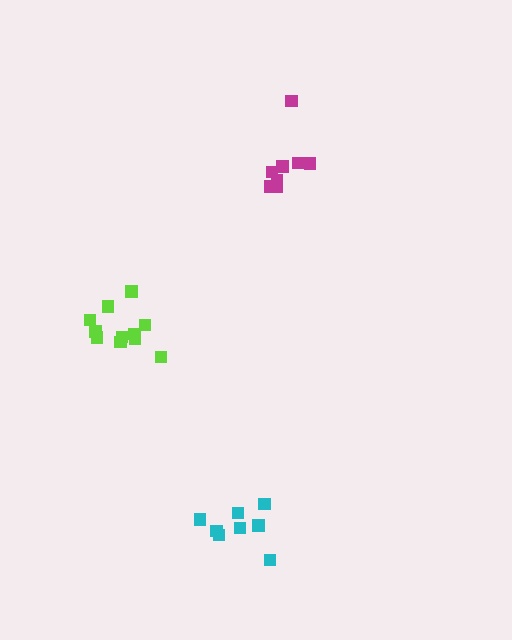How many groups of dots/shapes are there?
There are 3 groups.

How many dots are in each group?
Group 1: 8 dots, Group 2: 11 dots, Group 3: 8 dots (27 total).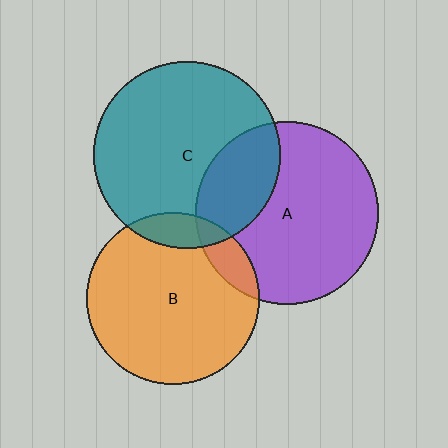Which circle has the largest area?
Circle C (teal).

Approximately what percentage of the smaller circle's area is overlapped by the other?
Approximately 10%.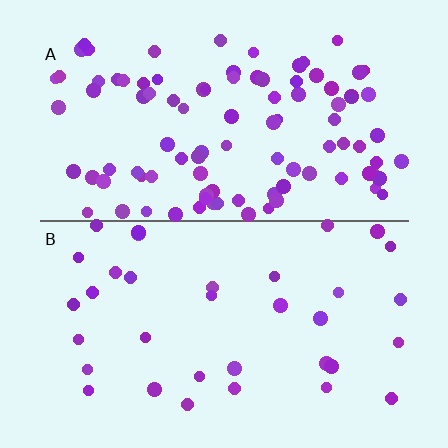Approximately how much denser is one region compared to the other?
Approximately 2.8× — region A over region B.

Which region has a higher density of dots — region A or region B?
A (the top).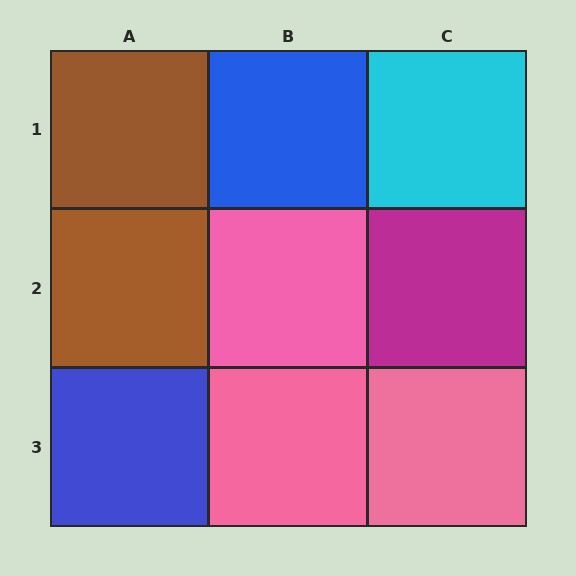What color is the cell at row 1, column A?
Brown.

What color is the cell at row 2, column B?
Pink.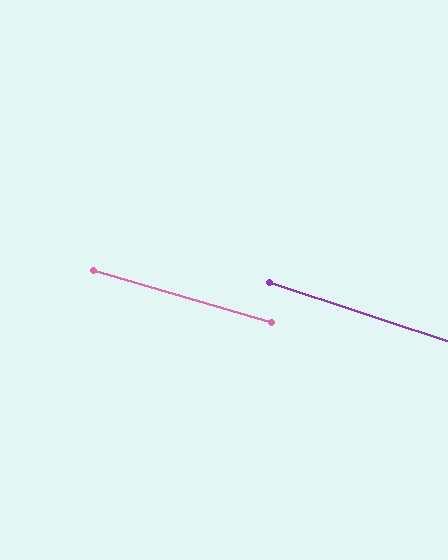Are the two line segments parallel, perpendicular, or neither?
Parallel — their directions differ by only 1.9°.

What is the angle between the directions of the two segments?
Approximately 2 degrees.